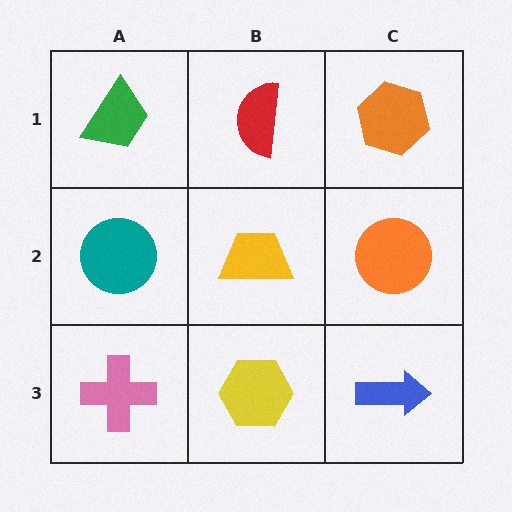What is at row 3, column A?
A pink cross.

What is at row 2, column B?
A yellow trapezoid.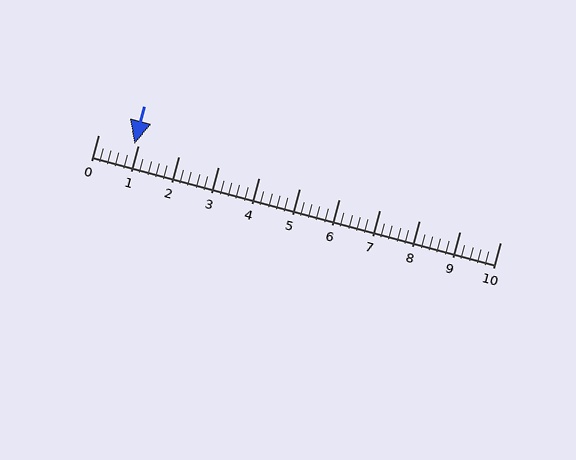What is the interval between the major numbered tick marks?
The major tick marks are spaced 1 units apart.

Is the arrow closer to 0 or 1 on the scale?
The arrow is closer to 1.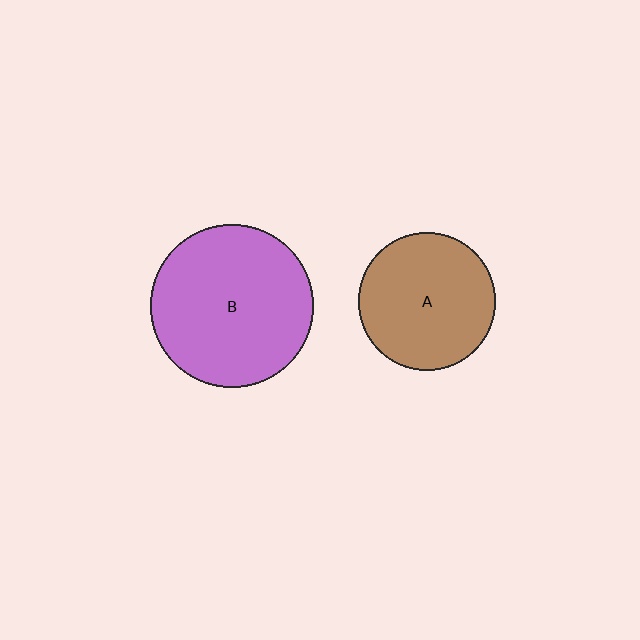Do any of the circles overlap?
No, none of the circles overlap.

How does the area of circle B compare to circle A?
Approximately 1.4 times.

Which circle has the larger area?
Circle B (purple).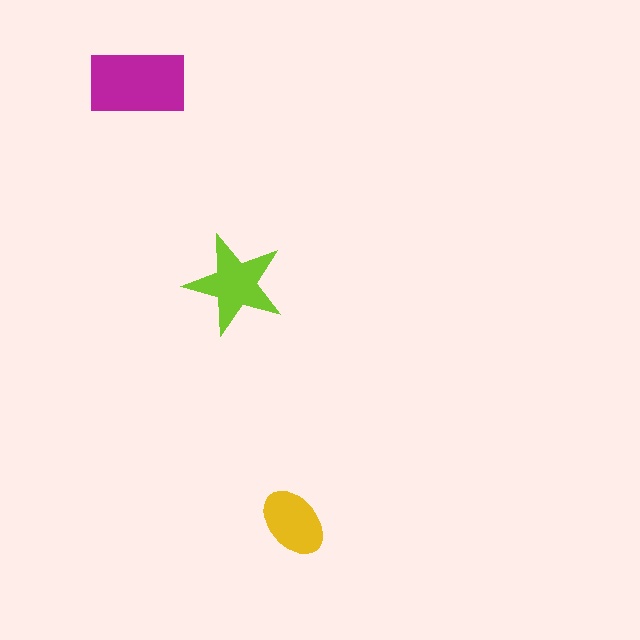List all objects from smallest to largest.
The yellow ellipse, the lime star, the magenta rectangle.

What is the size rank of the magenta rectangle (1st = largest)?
1st.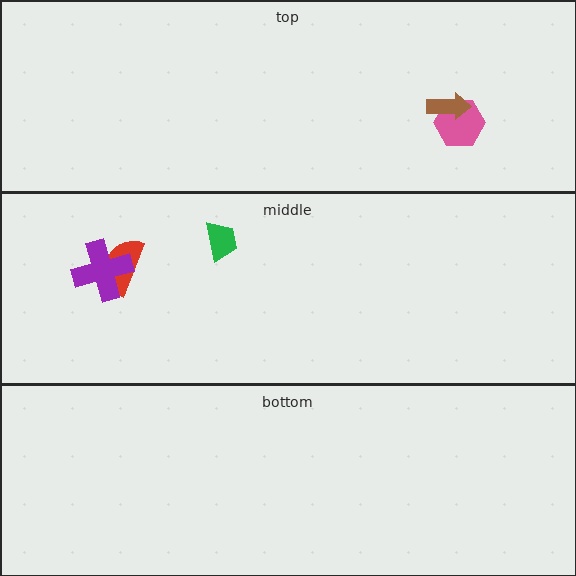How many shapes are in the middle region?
3.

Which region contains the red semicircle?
The middle region.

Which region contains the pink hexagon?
The top region.